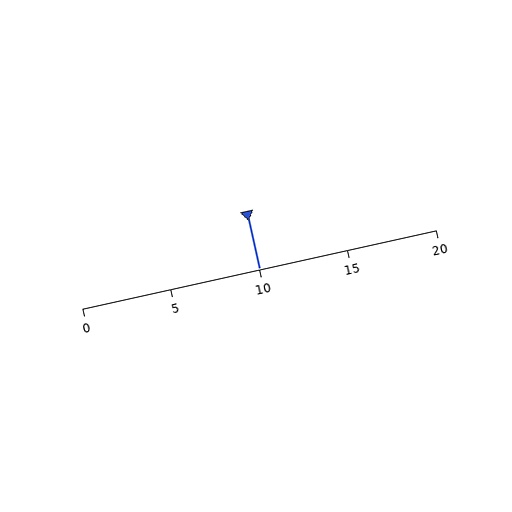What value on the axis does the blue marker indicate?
The marker indicates approximately 10.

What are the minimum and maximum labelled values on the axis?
The axis runs from 0 to 20.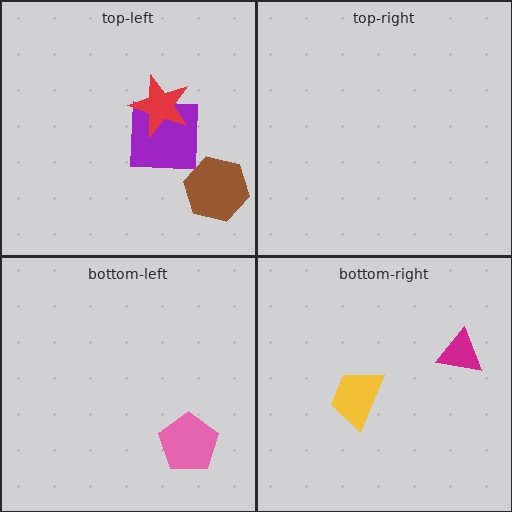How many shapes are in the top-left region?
3.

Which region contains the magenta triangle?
The bottom-right region.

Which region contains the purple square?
The top-left region.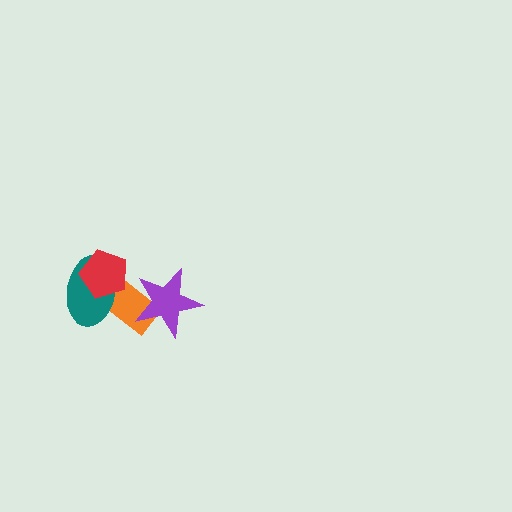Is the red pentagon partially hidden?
No, no other shape covers it.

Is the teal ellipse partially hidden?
Yes, it is partially covered by another shape.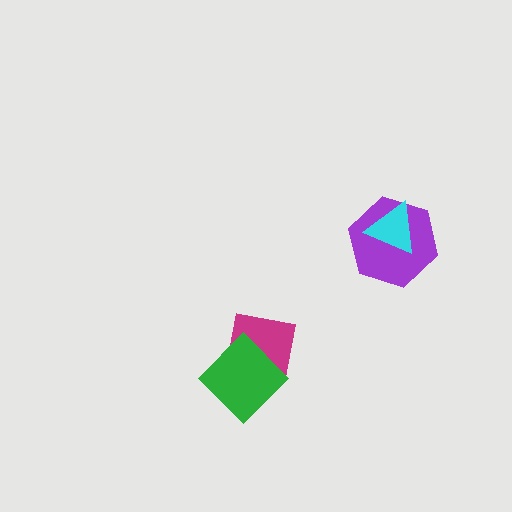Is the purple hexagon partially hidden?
Yes, it is partially covered by another shape.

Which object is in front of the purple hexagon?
The cyan triangle is in front of the purple hexagon.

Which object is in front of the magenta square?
The green diamond is in front of the magenta square.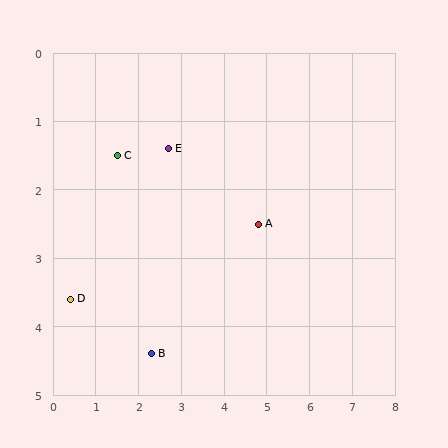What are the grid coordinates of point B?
Point B is at approximately (2.3, 4.4).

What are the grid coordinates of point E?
Point E is at approximately (2.7, 1.4).